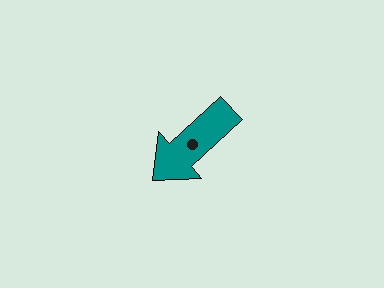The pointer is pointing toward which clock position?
Roughly 8 o'clock.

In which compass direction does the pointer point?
Southwest.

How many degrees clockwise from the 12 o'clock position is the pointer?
Approximately 227 degrees.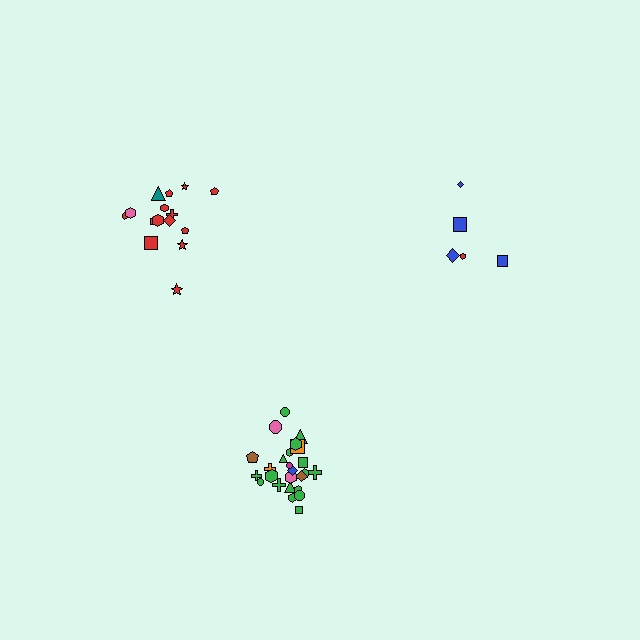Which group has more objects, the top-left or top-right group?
The top-left group.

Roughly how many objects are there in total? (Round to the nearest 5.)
Roughly 45 objects in total.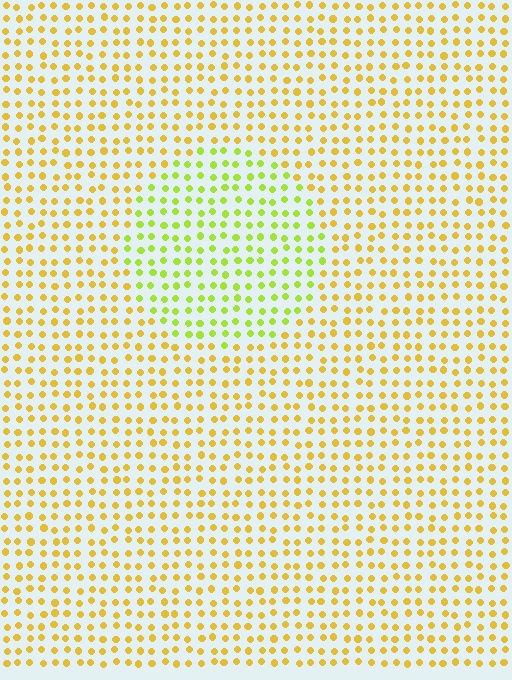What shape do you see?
I see a circle.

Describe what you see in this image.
The image is filled with small yellow elements in a uniform arrangement. A circle-shaped region is visible where the elements are tinted to a slightly different hue, forming a subtle color boundary.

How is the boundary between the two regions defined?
The boundary is defined purely by a slight shift in hue (about 37 degrees). Spacing, size, and orientation are identical on both sides.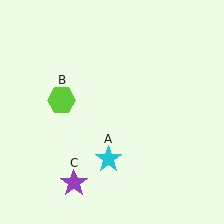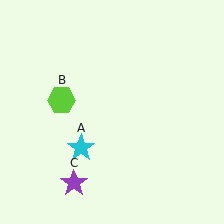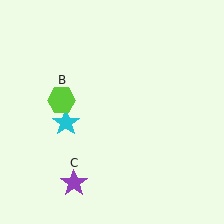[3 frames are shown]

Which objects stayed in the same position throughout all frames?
Lime hexagon (object B) and purple star (object C) remained stationary.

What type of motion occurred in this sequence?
The cyan star (object A) rotated clockwise around the center of the scene.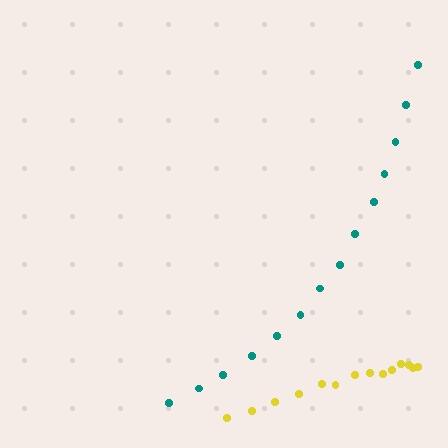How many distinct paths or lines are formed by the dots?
There are 2 distinct paths.